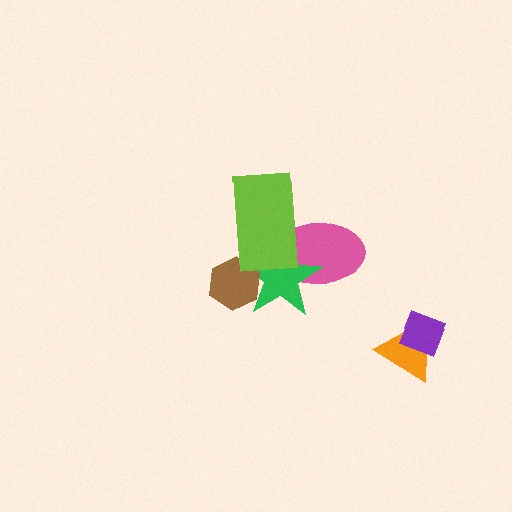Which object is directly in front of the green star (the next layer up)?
The brown hexagon is directly in front of the green star.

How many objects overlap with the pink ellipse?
2 objects overlap with the pink ellipse.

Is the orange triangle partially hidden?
Yes, it is partially covered by another shape.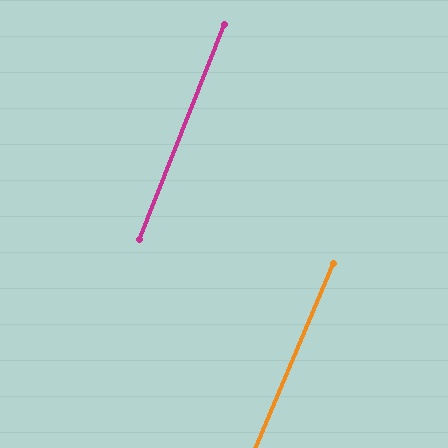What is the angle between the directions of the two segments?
Approximately 2 degrees.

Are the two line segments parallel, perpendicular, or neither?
Parallel — their directions differ by only 1.6°.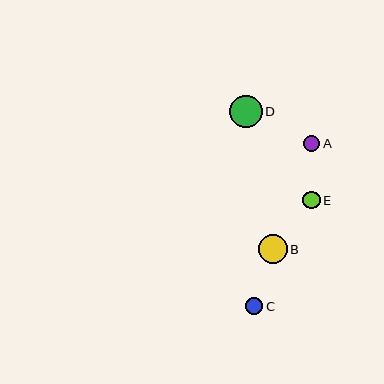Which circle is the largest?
Circle D is the largest with a size of approximately 32 pixels.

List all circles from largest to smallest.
From largest to smallest: D, B, E, C, A.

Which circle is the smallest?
Circle A is the smallest with a size of approximately 16 pixels.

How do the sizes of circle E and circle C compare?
Circle E and circle C are approximately the same size.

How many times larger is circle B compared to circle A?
Circle B is approximately 1.8 times the size of circle A.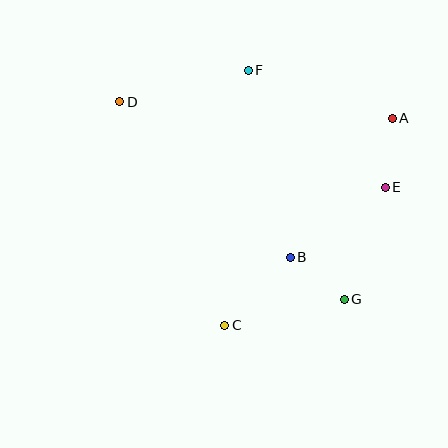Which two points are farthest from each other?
Points D and G are farthest from each other.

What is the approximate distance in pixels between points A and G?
The distance between A and G is approximately 187 pixels.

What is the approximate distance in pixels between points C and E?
The distance between C and E is approximately 212 pixels.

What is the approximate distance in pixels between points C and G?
The distance between C and G is approximately 122 pixels.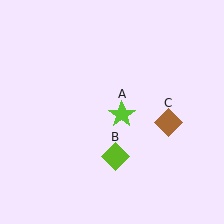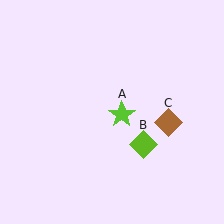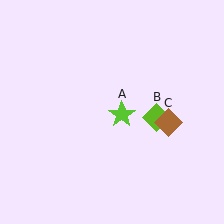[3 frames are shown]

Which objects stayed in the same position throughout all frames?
Lime star (object A) and brown diamond (object C) remained stationary.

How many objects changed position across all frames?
1 object changed position: lime diamond (object B).